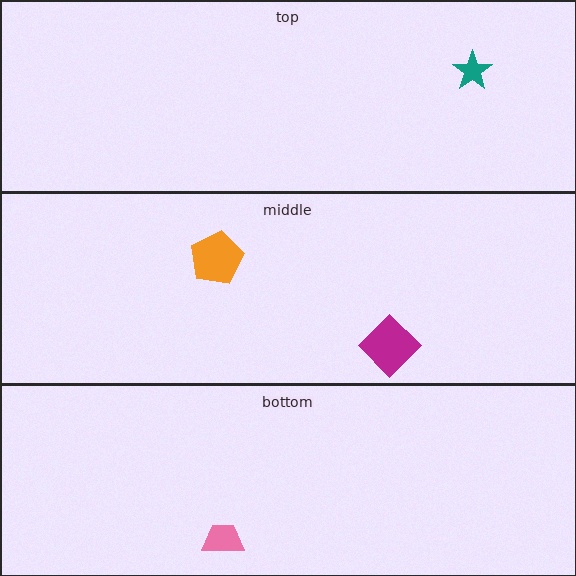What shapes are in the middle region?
The orange pentagon, the magenta diamond.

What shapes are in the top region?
The teal star.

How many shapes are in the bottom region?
1.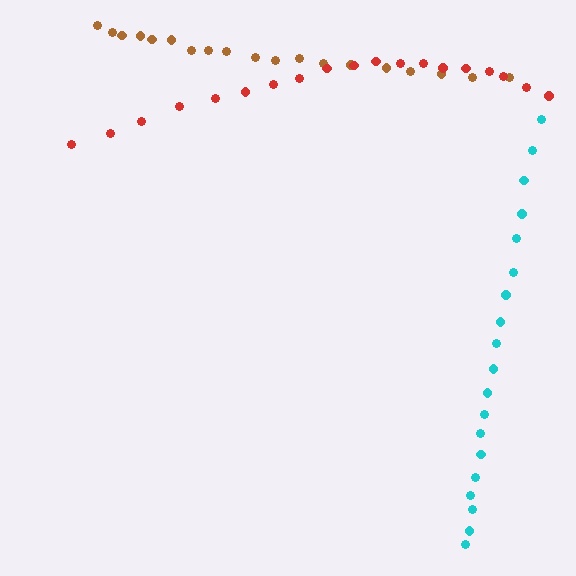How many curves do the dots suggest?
There are 3 distinct paths.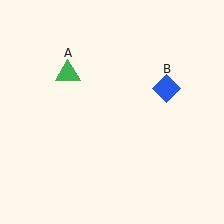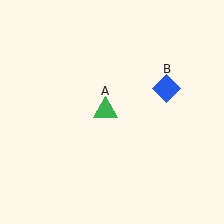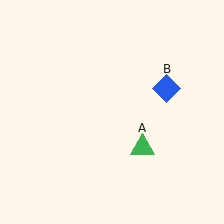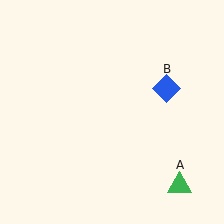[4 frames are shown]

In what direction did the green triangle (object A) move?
The green triangle (object A) moved down and to the right.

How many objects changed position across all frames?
1 object changed position: green triangle (object A).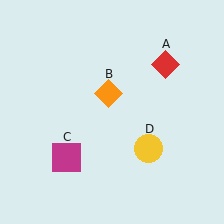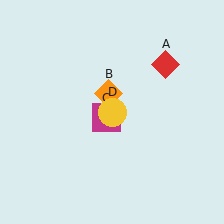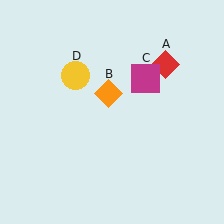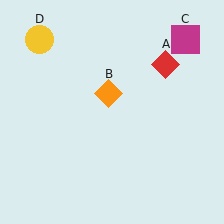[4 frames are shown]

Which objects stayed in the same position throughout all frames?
Red diamond (object A) and orange diamond (object B) remained stationary.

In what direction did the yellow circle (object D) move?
The yellow circle (object D) moved up and to the left.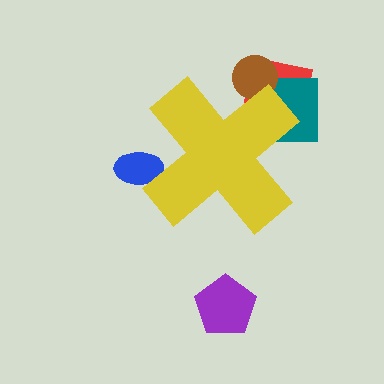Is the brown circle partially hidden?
Yes, the brown circle is partially hidden behind the yellow cross.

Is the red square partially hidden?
Yes, the red square is partially hidden behind the yellow cross.